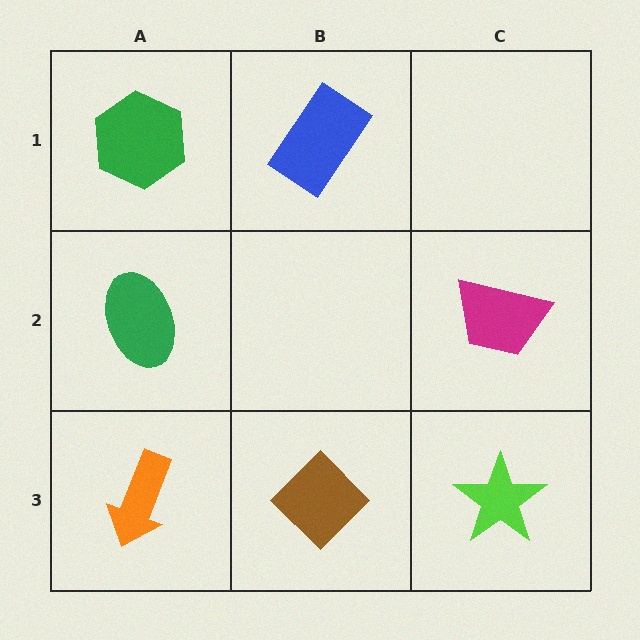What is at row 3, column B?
A brown diamond.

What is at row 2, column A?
A green ellipse.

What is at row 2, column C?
A magenta trapezoid.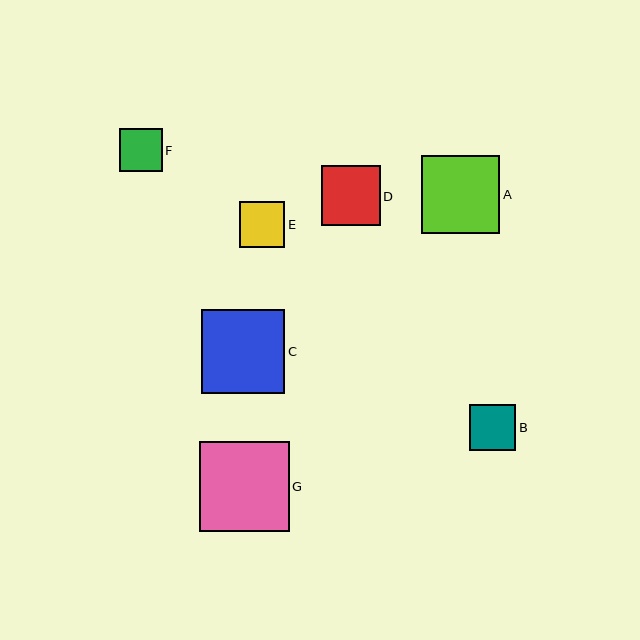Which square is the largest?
Square G is the largest with a size of approximately 90 pixels.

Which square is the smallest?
Square F is the smallest with a size of approximately 43 pixels.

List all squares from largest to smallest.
From largest to smallest: G, C, A, D, B, E, F.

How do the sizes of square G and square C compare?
Square G and square C are approximately the same size.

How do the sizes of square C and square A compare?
Square C and square A are approximately the same size.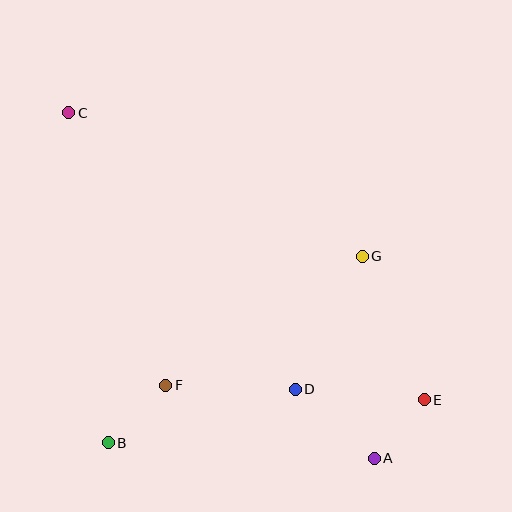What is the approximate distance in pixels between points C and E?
The distance between C and E is approximately 457 pixels.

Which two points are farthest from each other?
Points A and C are farthest from each other.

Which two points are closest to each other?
Points A and E are closest to each other.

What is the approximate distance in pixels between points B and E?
The distance between B and E is approximately 319 pixels.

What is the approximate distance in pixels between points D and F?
The distance between D and F is approximately 129 pixels.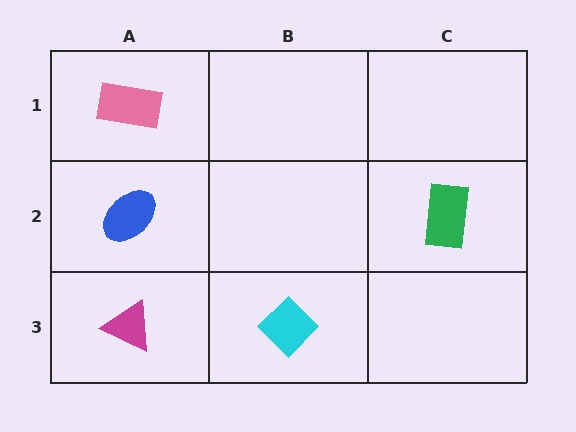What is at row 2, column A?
A blue ellipse.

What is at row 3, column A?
A magenta triangle.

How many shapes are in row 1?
1 shape.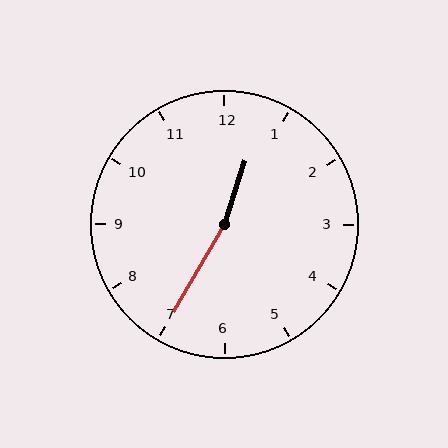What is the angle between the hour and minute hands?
Approximately 168 degrees.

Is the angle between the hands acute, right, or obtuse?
It is obtuse.